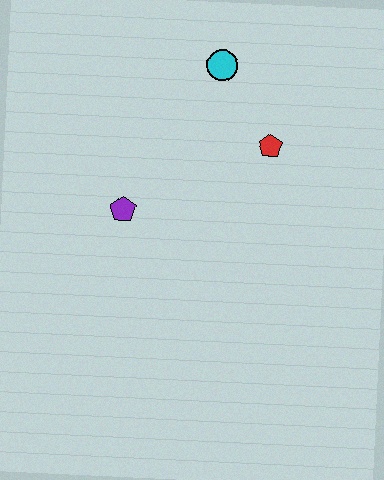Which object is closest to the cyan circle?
The red pentagon is closest to the cyan circle.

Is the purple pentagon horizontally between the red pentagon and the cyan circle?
No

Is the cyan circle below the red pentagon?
No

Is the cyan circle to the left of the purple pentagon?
No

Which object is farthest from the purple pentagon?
The cyan circle is farthest from the purple pentagon.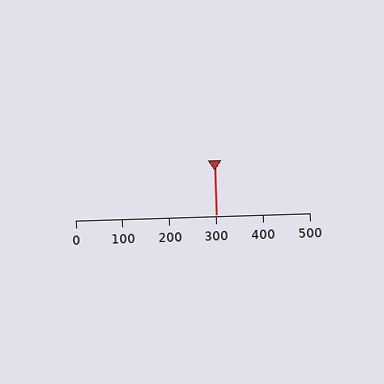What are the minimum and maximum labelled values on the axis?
The axis runs from 0 to 500.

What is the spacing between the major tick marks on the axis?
The major ticks are spaced 100 apart.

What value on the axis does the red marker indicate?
The marker indicates approximately 300.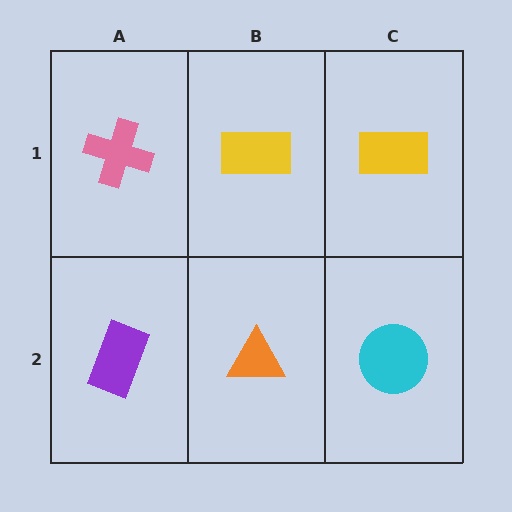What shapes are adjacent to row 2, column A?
A pink cross (row 1, column A), an orange triangle (row 2, column B).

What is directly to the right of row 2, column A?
An orange triangle.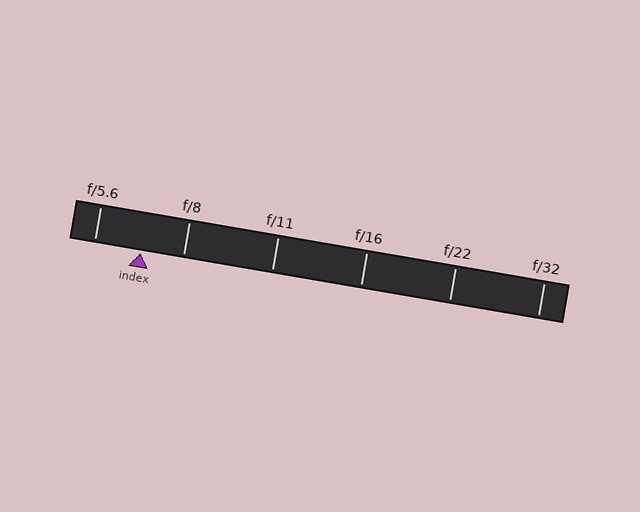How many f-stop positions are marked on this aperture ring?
There are 6 f-stop positions marked.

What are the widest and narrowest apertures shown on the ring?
The widest aperture shown is f/5.6 and the narrowest is f/32.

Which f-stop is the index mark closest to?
The index mark is closest to f/8.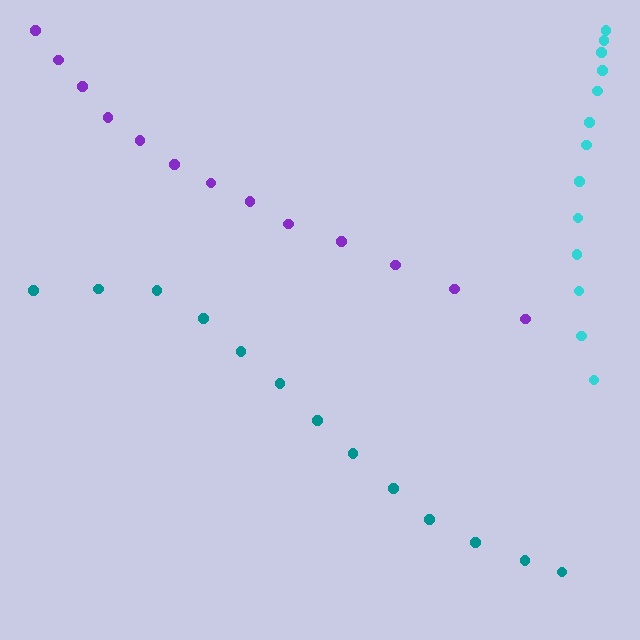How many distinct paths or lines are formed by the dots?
There are 3 distinct paths.